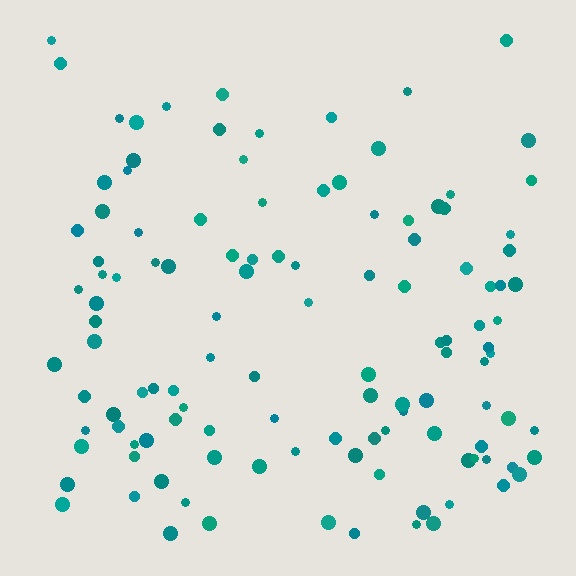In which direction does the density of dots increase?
From top to bottom, with the bottom side densest.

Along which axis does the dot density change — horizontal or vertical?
Vertical.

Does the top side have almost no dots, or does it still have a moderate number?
Still a moderate number, just noticeably fewer than the bottom.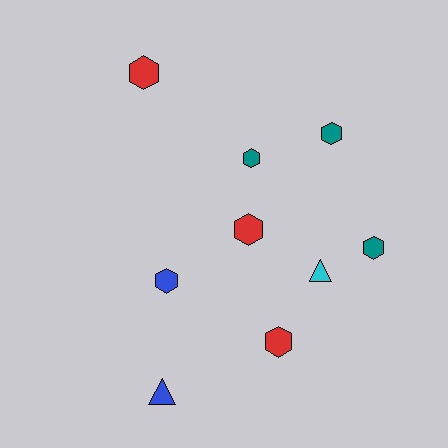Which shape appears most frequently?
Hexagon, with 7 objects.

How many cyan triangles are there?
There is 1 cyan triangle.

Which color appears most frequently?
Teal, with 3 objects.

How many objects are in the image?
There are 9 objects.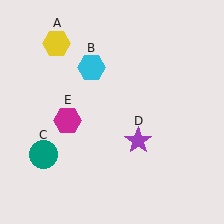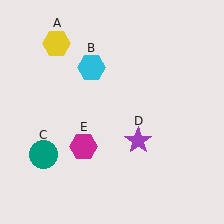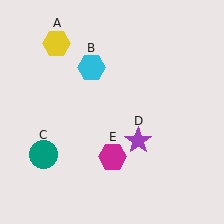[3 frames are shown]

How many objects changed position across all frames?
1 object changed position: magenta hexagon (object E).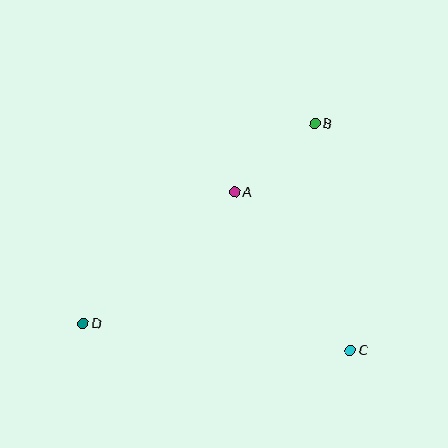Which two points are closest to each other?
Points A and B are closest to each other.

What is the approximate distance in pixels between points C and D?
The distance between C and D is approximately 269 pixels.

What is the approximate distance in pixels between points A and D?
The distance between A and D is approximately 201 pixels.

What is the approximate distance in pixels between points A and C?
The distance between A and C is approximately 196 pixels.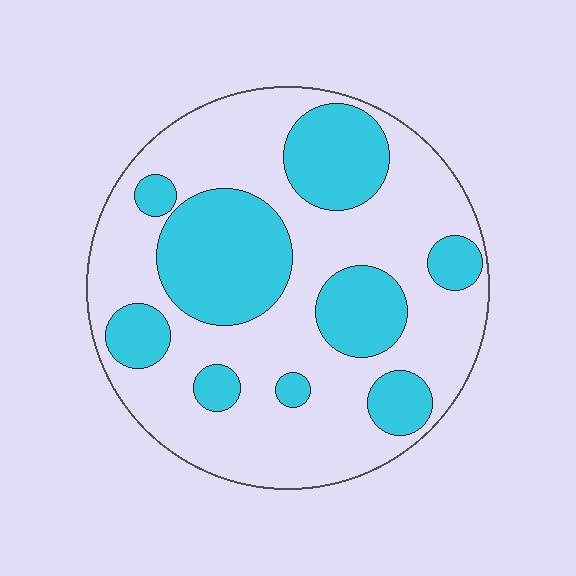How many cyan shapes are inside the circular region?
9.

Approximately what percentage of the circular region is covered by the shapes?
Approximately 35%.